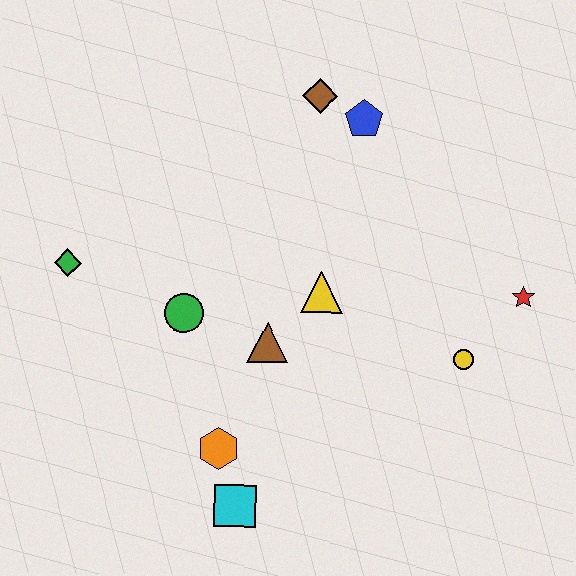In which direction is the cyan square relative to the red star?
The cyan square is to the left of the red star.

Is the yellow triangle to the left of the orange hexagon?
No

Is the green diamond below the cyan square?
No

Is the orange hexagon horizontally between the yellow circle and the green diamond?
Yes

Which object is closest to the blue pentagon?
The brown diamond is closest to the blue pentagon.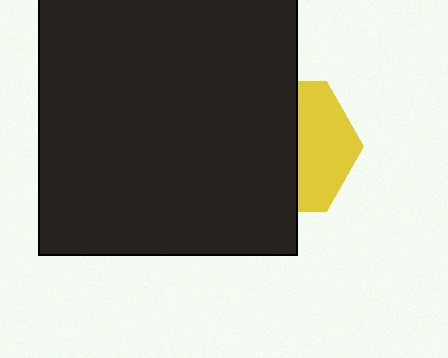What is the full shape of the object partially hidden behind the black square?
The partially hidden object is a yellow hexagon.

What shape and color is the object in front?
The object in front is a black square.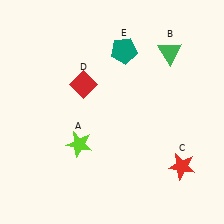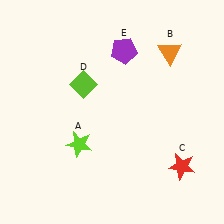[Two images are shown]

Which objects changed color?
B changed from green to orange. D changed from red to lime. E changed from teal to purple.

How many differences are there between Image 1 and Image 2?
There are 3 differences between the two images.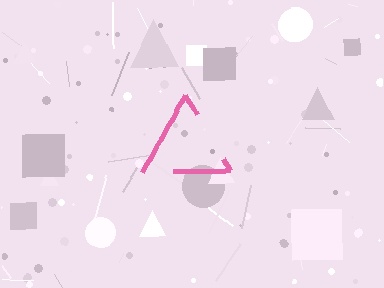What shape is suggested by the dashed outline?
The dashed outline suggests a triangle.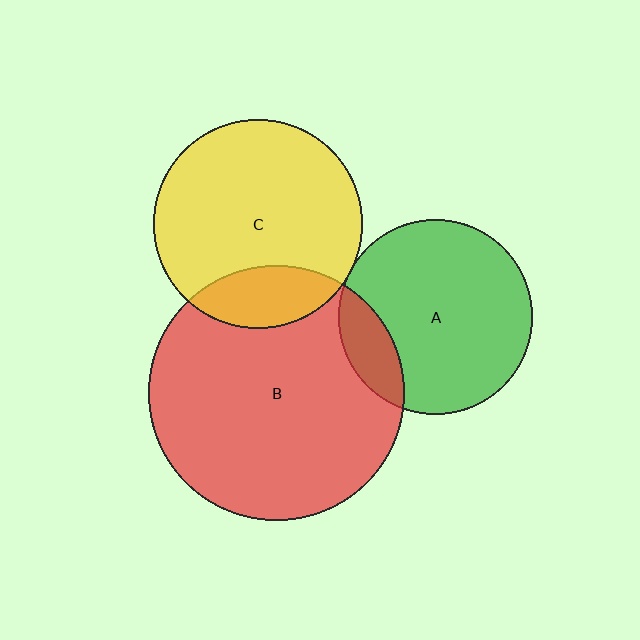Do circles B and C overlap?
Yes.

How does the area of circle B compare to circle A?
Approximately 1.7 times.